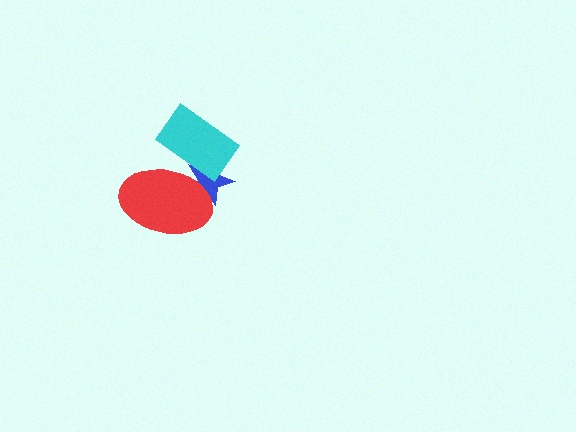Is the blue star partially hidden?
Yes, it is partially covered by another shape.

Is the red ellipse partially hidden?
No, no other shape covers it.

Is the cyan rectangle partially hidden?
Yes, it is partially covered by another shape.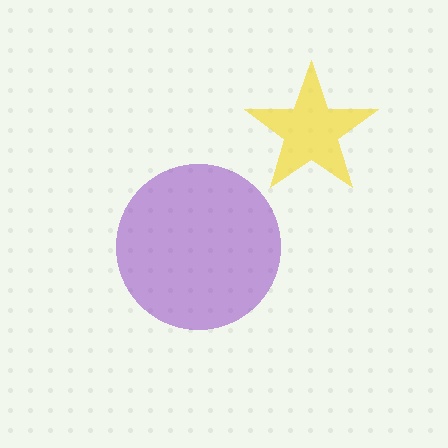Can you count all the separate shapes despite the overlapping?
Yes, there are 2 separate shapes.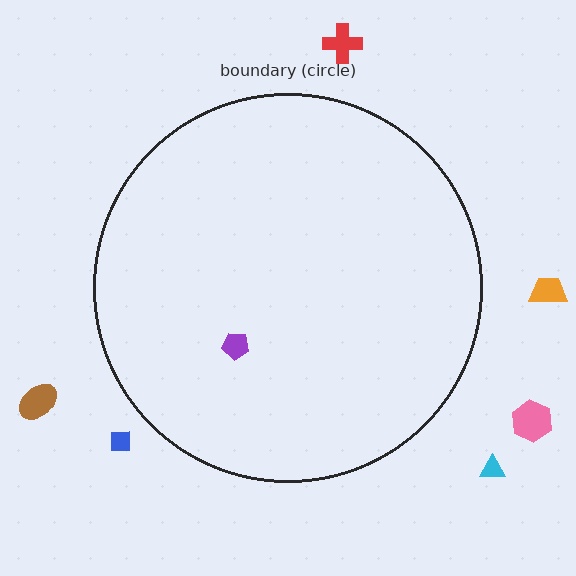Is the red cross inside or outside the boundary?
Outside.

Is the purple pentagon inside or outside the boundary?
Inside.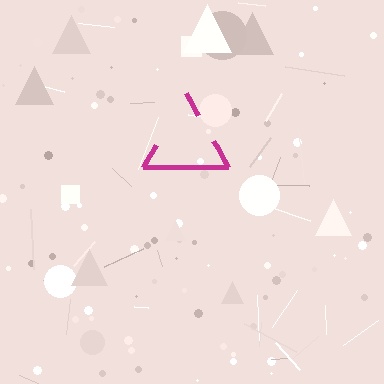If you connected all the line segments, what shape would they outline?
They would outline a triangle.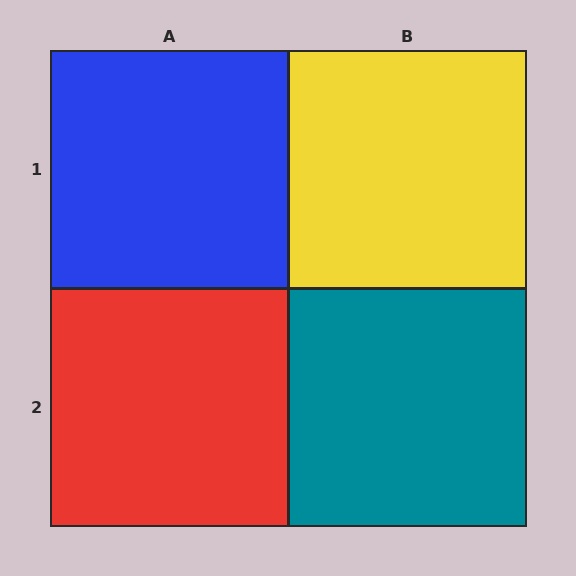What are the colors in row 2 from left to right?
Red, teal.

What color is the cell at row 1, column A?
Blue.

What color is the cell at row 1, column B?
Yellow.